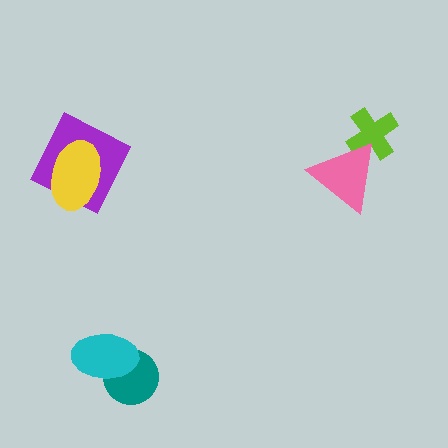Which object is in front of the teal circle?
The cyan ellipse is in front of the teal circle.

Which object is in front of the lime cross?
The pink triangle is in front of the lime cross.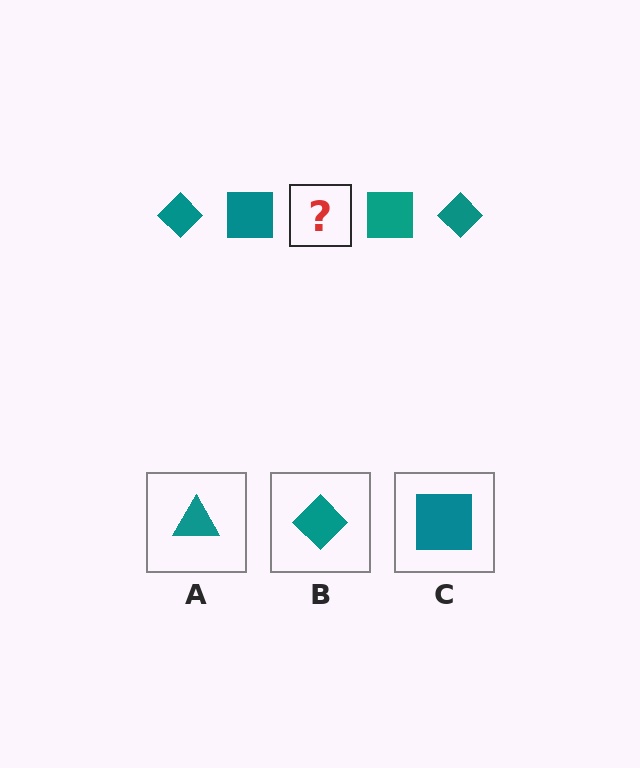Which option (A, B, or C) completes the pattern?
B.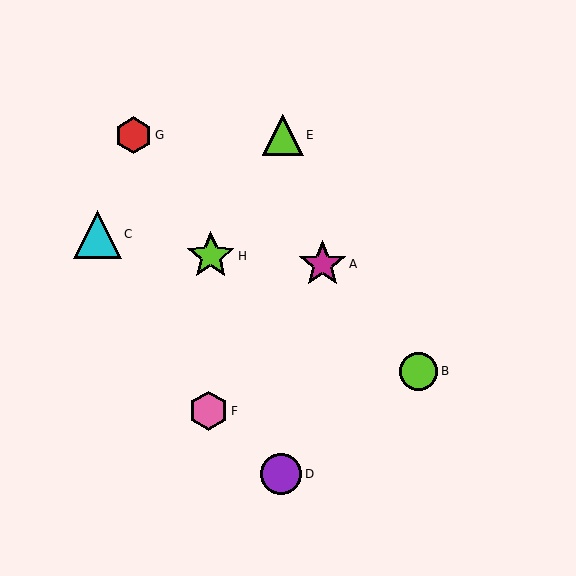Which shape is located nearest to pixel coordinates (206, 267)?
The lime star (labeled H) at (211, 256) is nearest to that location.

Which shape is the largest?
The lime star (labeled H) is the largest.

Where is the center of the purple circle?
The center of the purple circle is at (281, 474).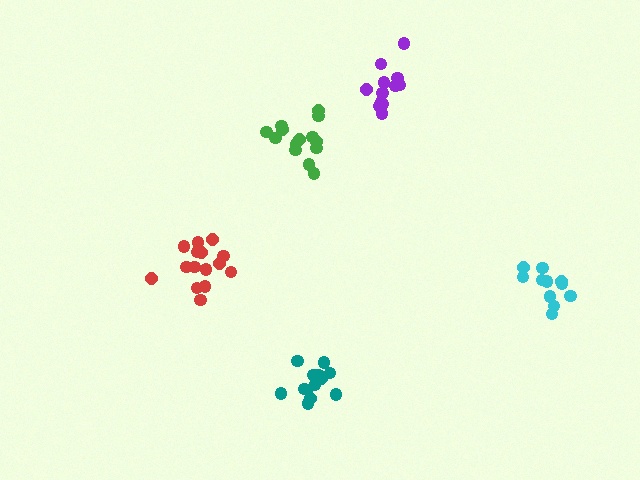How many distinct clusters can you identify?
There are 5 distinct clusters.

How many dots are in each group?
Group 1: 15 dots, Group 2: 13 dots, Group 3: 14 dots, Group 4: 11 dots, Group 5: 12 dots (65 total).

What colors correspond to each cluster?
The clusters are colored: red, teal, green, cyan, purple.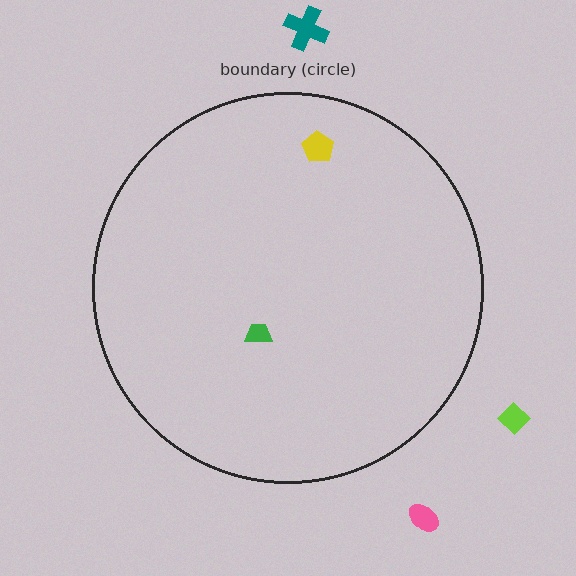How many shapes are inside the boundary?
2 inside, 3 outside.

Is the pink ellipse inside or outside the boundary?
Outside.